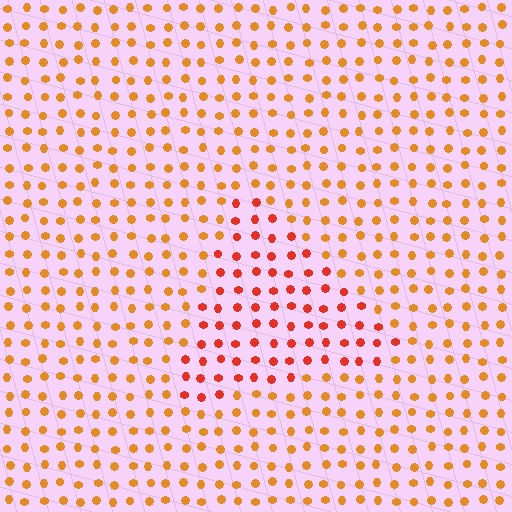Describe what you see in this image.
The image is filled with small orange elements in a uniform arrangement. A triangle-shaped region is visible where the elements are tinted to a slightly different hue, forming a subtle color boundary.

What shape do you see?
I see a triangle.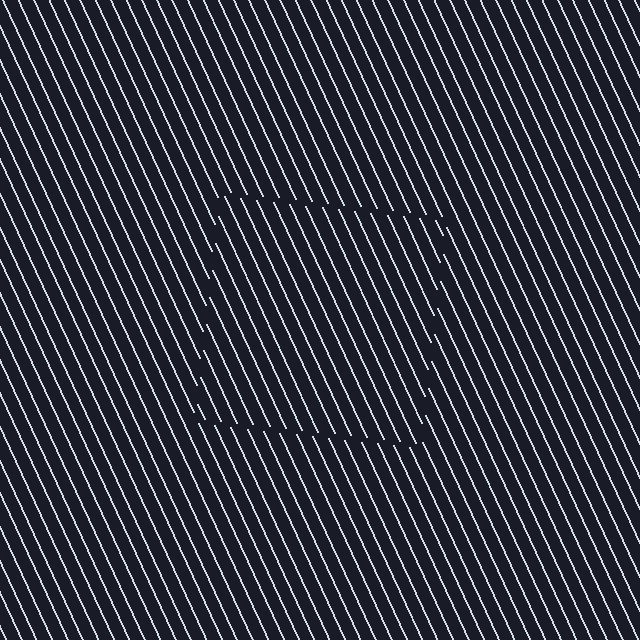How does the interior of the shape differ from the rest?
The interior of the shape contains the same grating, shifted by half a period — the contour is defined by the phase discontinuity where line-ends from the inner and outer gratings abut.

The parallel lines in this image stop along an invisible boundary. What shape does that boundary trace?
An illusory square. The interior of the shape contains the same grating, shifted by half a period — the contour is defined by the phase discontinuity where line-ends from the inner and outer gratings abut.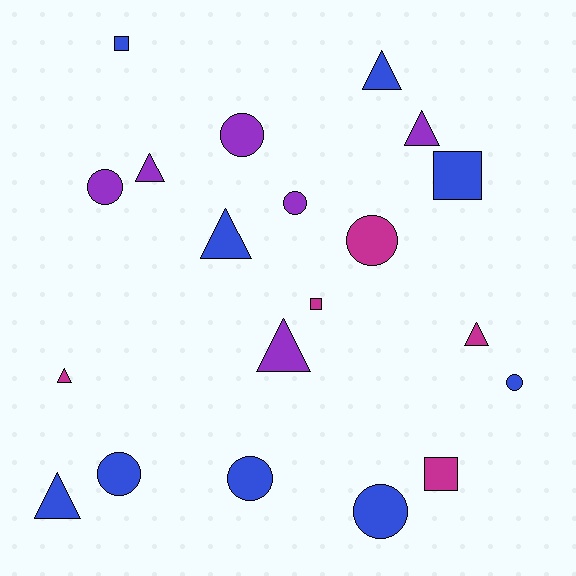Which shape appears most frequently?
Circle, with 8 objects.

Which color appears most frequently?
Blue, with 9 objects.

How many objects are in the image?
There are 20 objects.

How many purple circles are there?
There are 3 purple circles.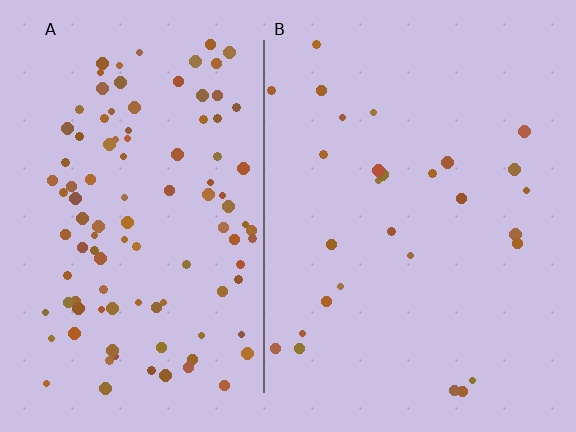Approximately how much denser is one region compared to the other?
Approximately 3.8× — region A over region B.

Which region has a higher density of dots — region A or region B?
A (the left).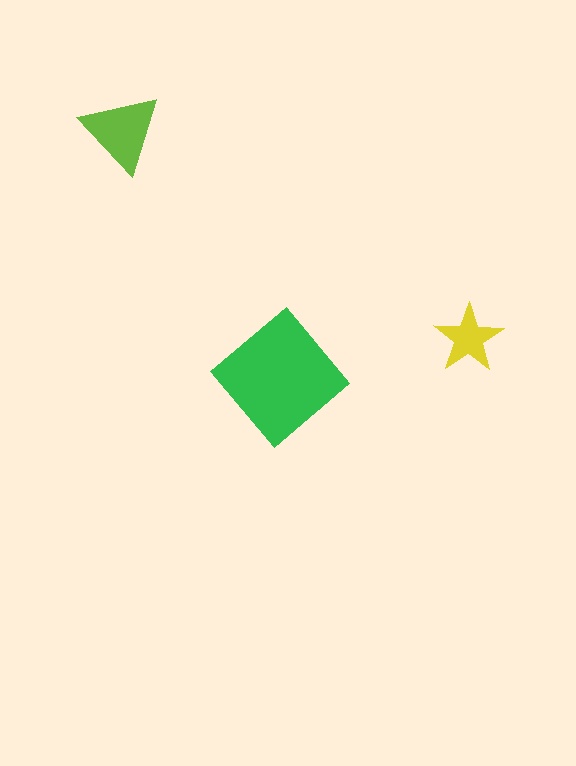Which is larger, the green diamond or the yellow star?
The green diamond.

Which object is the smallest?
The yellow star.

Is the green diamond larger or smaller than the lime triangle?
Larger.